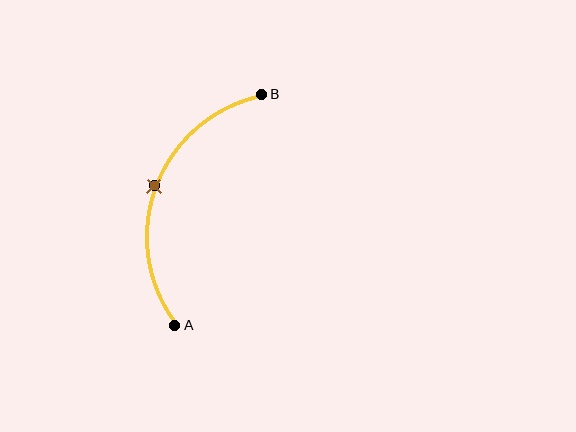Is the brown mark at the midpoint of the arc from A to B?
Yes. The brown mark lies on the arc at equal arc-length from both A and B — it is the arc midpoint.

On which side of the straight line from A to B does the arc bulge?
The arc bulges to the left of the straight line connecting A and B.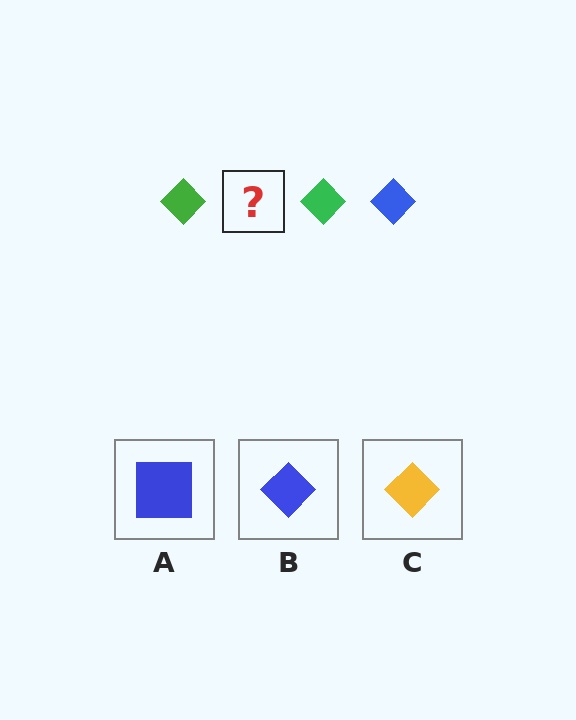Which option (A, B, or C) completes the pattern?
B.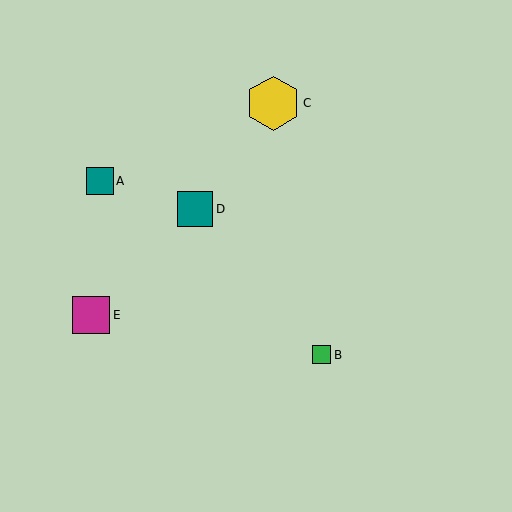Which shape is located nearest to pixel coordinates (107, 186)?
The teal square (labeled A) at (100, 181) is nearest to that location.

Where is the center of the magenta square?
The center of the magenta square is at (91, 315).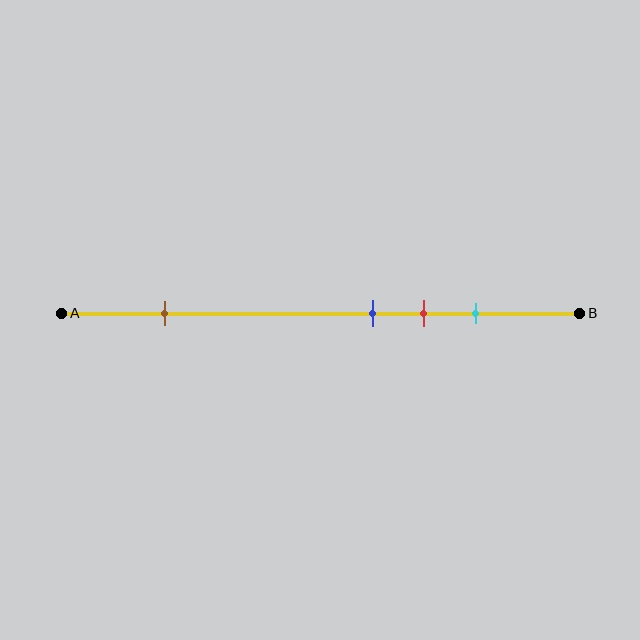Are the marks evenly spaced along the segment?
No, the marks are not evenly spaced.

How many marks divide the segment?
There are 4 marks dividing the segment.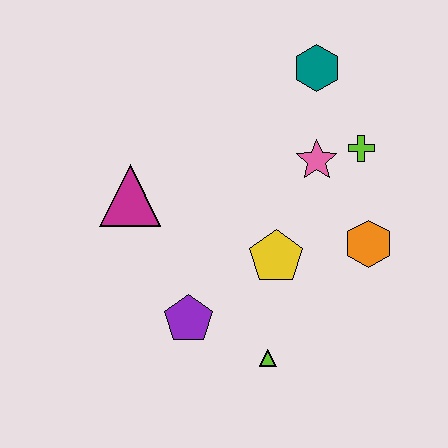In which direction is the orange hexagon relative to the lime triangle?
The orange hexagon is above the lime triangle.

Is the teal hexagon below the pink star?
No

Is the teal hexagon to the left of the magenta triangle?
No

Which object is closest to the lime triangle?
The purple pentagon is closest to the lime triangle.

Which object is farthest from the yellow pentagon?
The teal hexagon is farthest from the yellow pentagon.